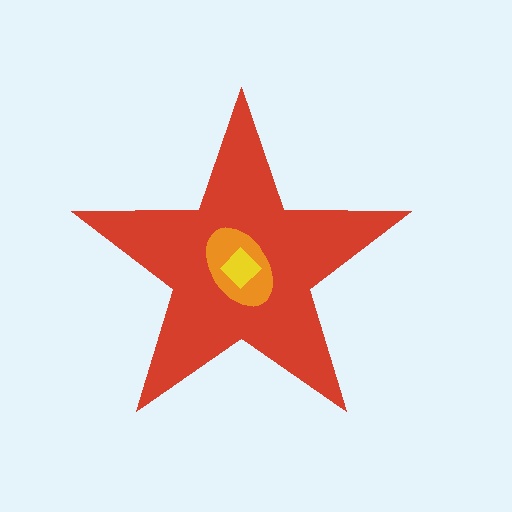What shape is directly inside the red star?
The orange ellipse.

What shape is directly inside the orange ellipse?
The yellow diamond.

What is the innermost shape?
The yellow diamond.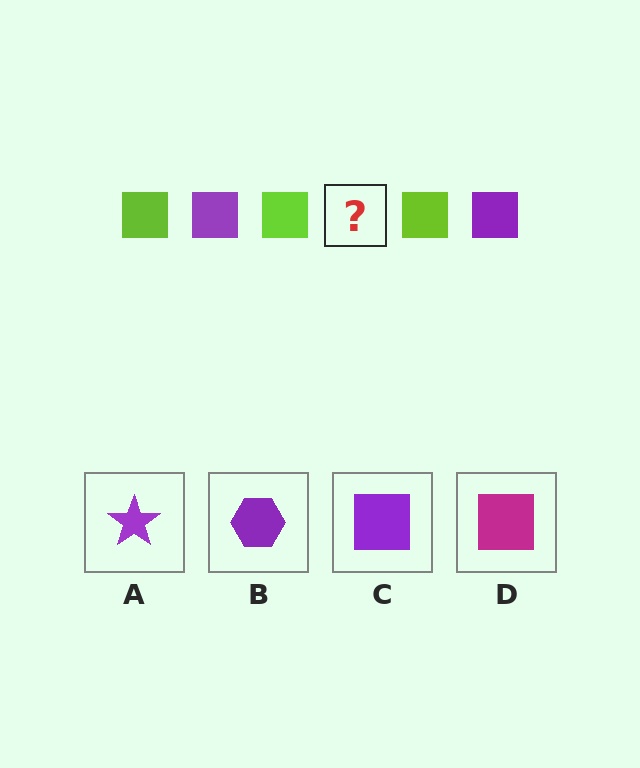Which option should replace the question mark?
Option C.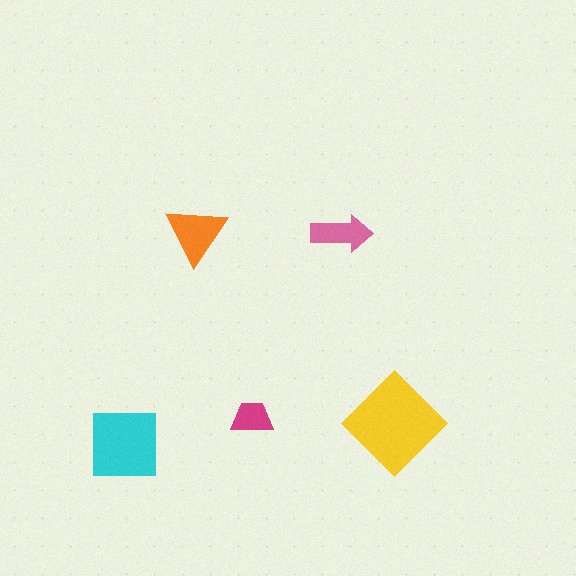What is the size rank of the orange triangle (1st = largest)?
3rd.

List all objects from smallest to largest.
The magenta trapezoid, the pink arrow, the orange triangle, the cyan square, the yellow diamond.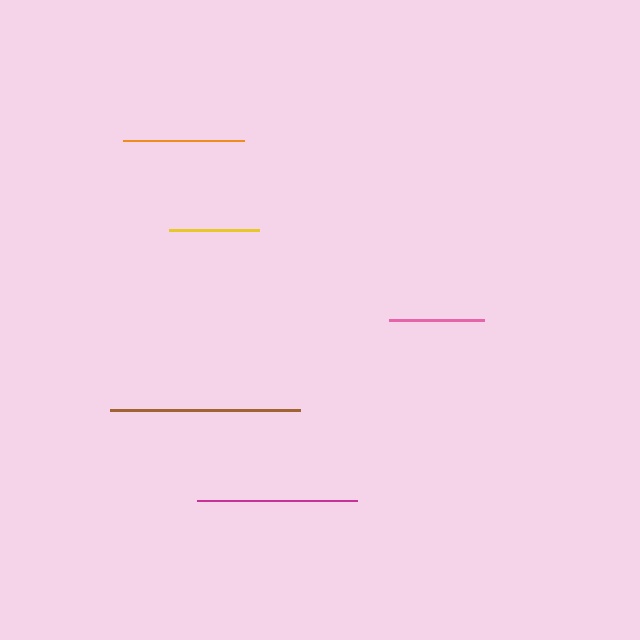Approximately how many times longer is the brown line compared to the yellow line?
The brown line is approximately 2.1 times the length of the yellow line.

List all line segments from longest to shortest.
From longest to shortest: brown, magenta, orange, pink, yellow.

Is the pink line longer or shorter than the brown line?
The brown line is longer than the pink line.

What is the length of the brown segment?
The brown segment is approximately 190 pixels long.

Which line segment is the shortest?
The yellow line is the shortest at approximately 90 pixels.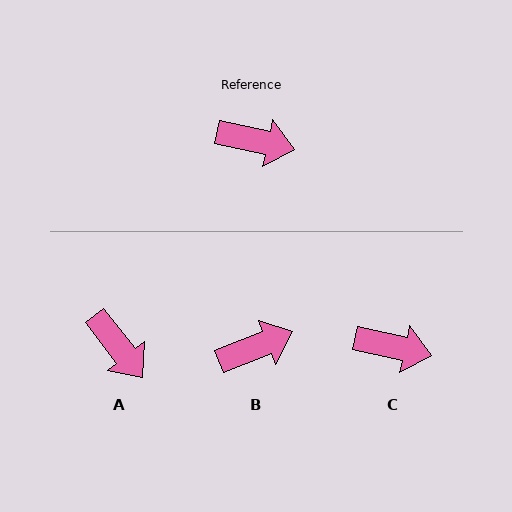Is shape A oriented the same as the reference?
No, it is off by about 40 degrees.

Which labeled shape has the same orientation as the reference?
C.